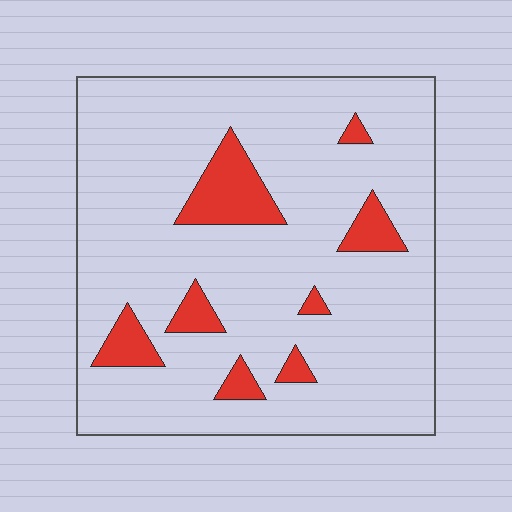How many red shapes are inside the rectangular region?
8.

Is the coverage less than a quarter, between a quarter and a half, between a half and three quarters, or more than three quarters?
Less than a quarter.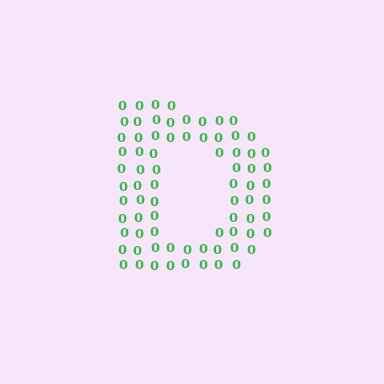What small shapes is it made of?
It is made of small digit 0's.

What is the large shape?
The large shape is the letter D.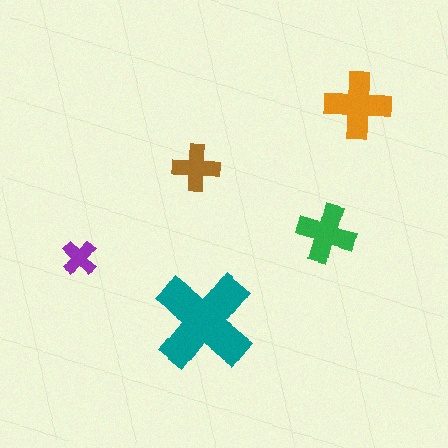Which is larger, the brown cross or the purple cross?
The brown one.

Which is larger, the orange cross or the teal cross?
The teal one.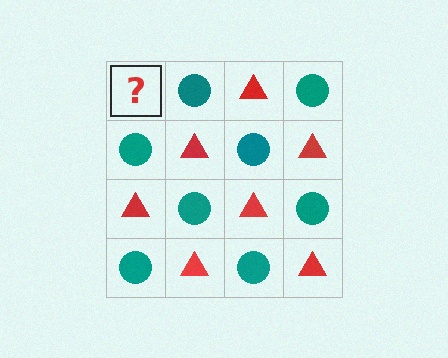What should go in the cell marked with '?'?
The missing cell should contain a red triangle.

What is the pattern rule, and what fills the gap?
The rule is that it alternates red triangle and teal circle in a checkerboard pattern. The gap should be filled with a red triangle.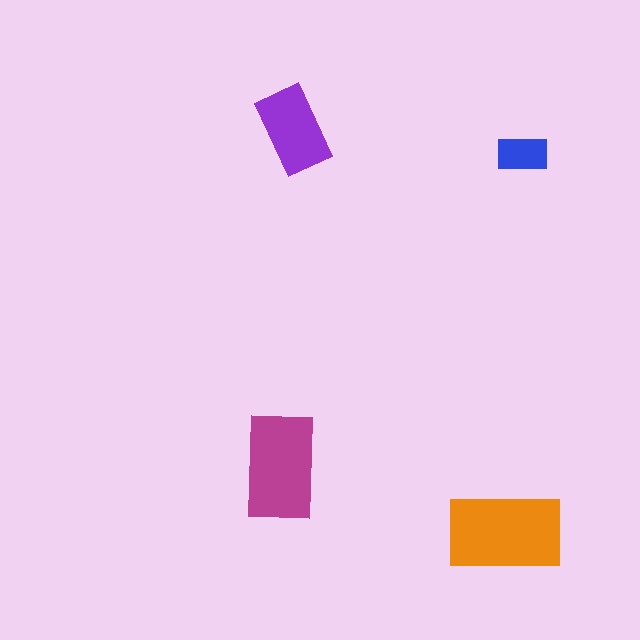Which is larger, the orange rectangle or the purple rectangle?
The orange one.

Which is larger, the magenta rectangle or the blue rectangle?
The magenta one.